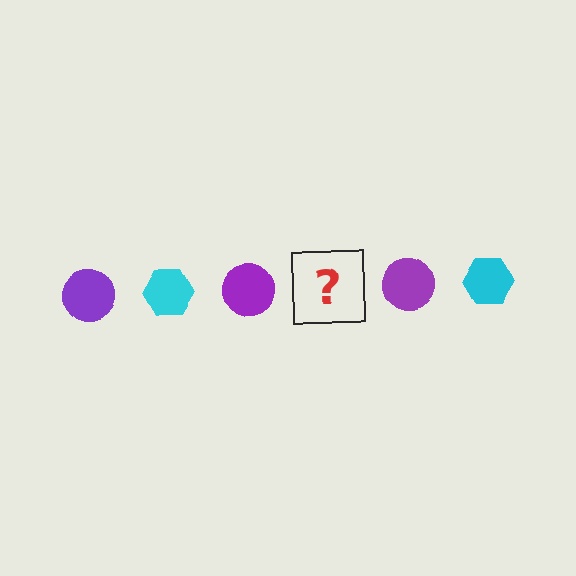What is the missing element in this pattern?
The missing element is a cyan hexagon.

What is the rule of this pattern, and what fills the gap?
The rule is that the pattern alternates between purple circle and cyan hexagon. The gap should be filled with a cyan hexagon.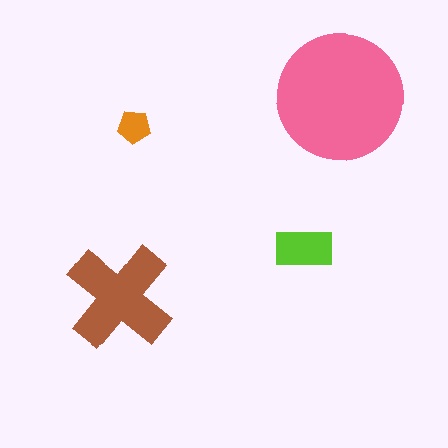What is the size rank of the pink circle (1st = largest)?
1st.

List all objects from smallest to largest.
The orange pentagon, the lime rectangle, the brown cross, the pink circle.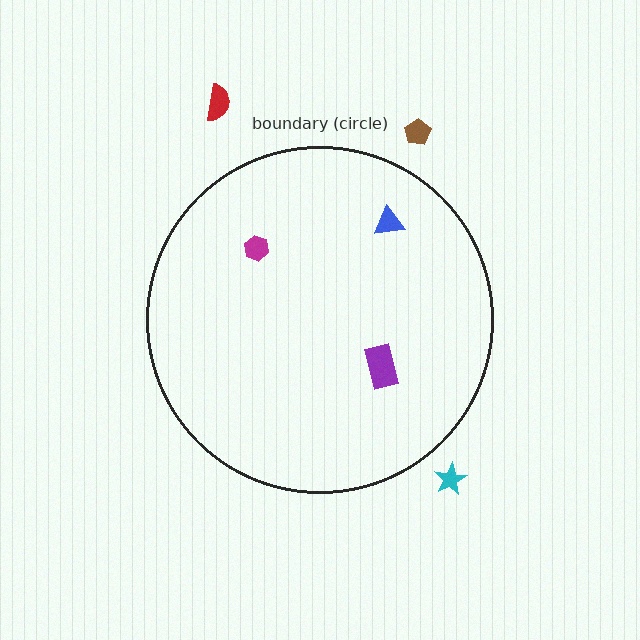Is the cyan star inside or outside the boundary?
Outside.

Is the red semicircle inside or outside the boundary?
Outside.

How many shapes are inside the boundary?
3 inside, 3 outside.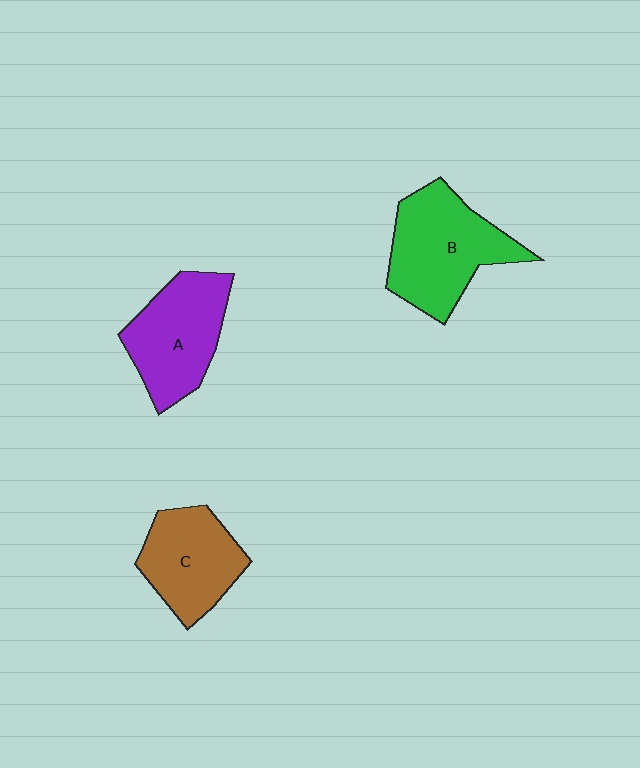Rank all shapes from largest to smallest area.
From largest to smallest: B (green), A (purple), C (brown).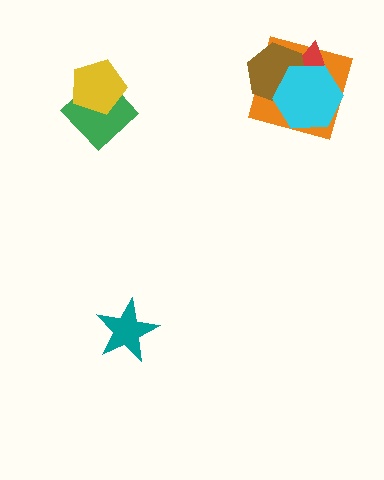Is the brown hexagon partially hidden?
Yes, it is partially covered by another shape.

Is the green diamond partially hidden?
Yes, it is partially covered by another shape.